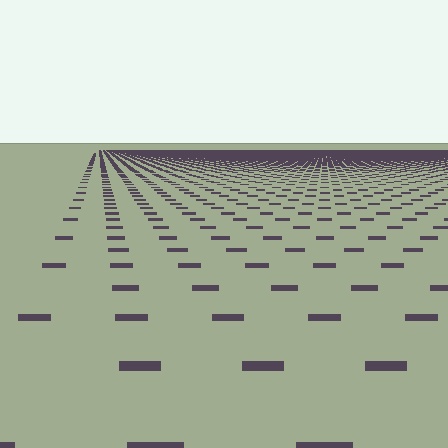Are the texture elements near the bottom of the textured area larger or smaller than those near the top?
Larger. Near the bottom, elements are closer to the viewer and appear at a bigger on-screen size.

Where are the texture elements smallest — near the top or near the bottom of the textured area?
Near the top.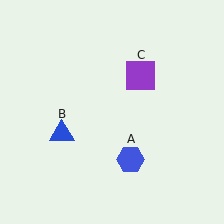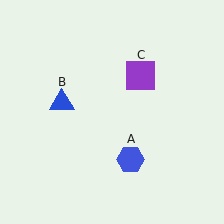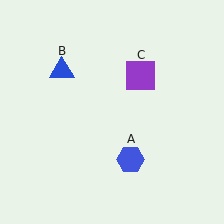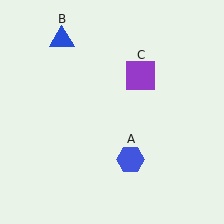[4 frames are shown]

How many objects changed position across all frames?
1 object changed position: blue triangle (object B).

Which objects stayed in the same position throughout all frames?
Blue hexagon (object A) and purple square (object C) remained stationary.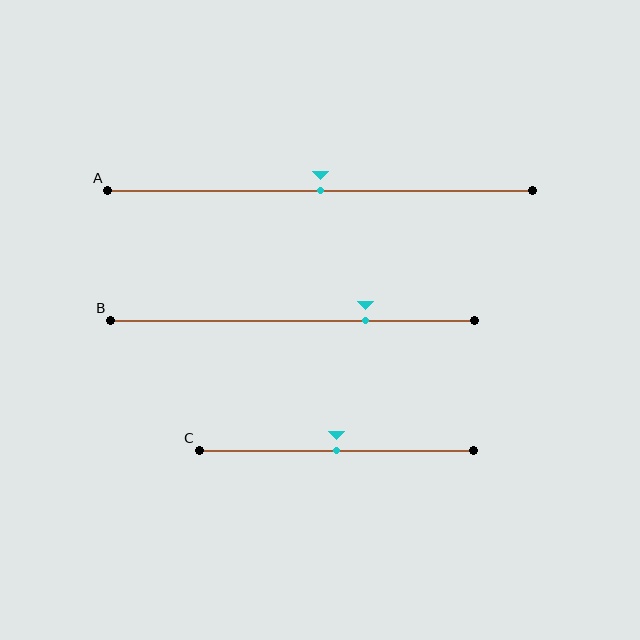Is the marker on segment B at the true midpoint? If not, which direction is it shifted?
No, the marker on segment B is shifted to the right by about 20% of the segment length.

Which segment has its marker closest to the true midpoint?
Segment A has its marker closest to the true midpoint.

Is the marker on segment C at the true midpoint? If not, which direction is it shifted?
Yes, the marker on segment C is at the true midpoint.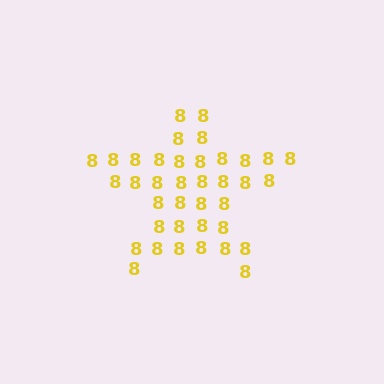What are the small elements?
The small elements are digit 8's.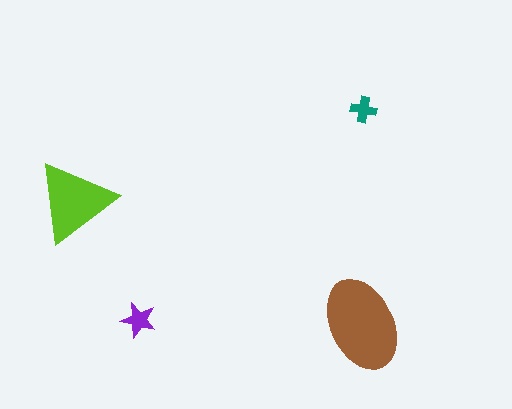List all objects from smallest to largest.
The teal cross, the purple star, the lime triangle, the brown ellipse.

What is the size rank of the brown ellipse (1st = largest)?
1st.